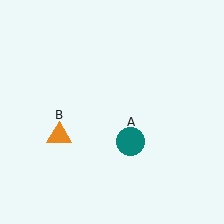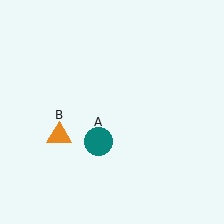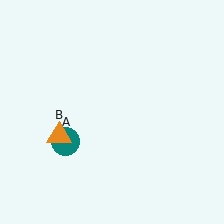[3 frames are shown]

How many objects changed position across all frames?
1 object changed position: teal circle (object A).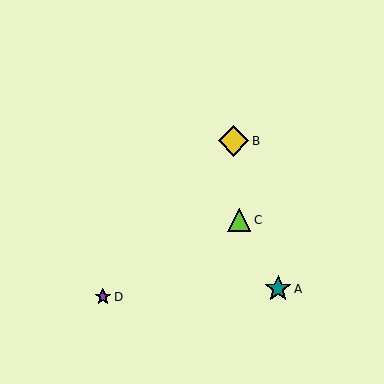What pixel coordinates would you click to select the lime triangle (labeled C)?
Click at (239, 220) to select the lime triangle C.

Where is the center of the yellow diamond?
The center of the yellow diamond is at (234, 141).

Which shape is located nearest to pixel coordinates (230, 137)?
The yellow diamond (labeled B) at (234, 141) is nearest to that location.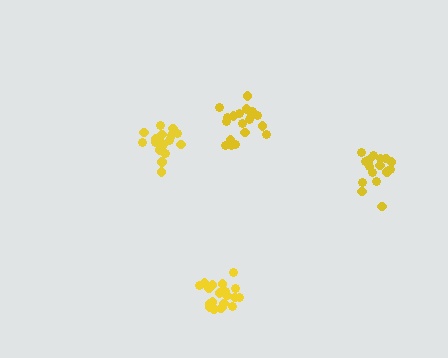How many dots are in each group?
Group 1: 20 dots, Group 2: 16 dots, Group 3: 20 dots, Group 4: 20 dots (76 total).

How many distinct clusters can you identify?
There are 4 distinct clusters.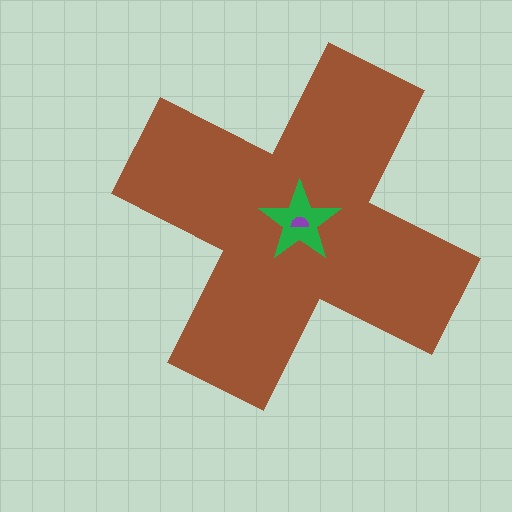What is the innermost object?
The purple semicircle.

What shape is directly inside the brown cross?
The green star.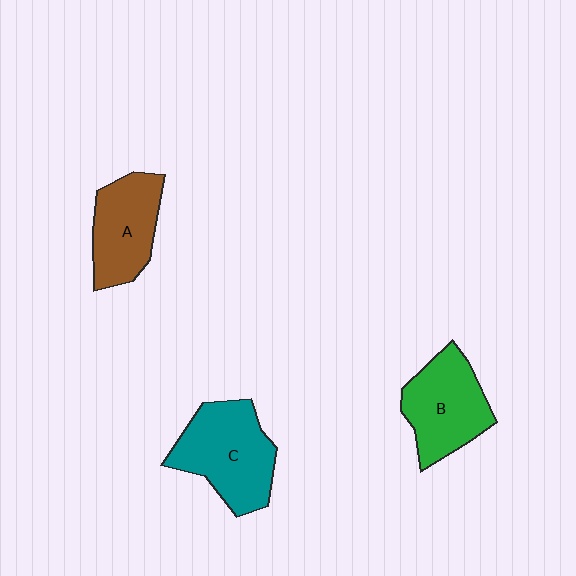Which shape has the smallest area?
Shape A (brown).